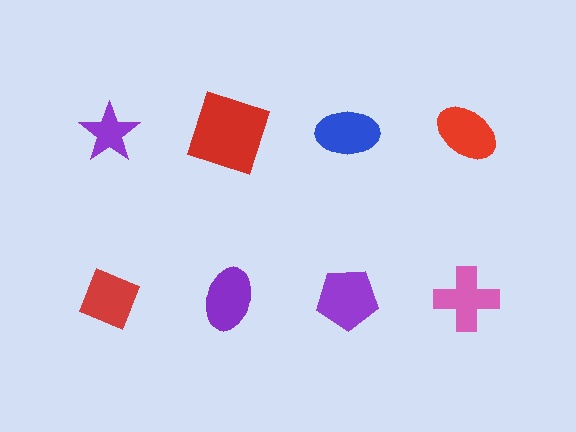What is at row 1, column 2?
A red square.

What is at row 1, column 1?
A purple star.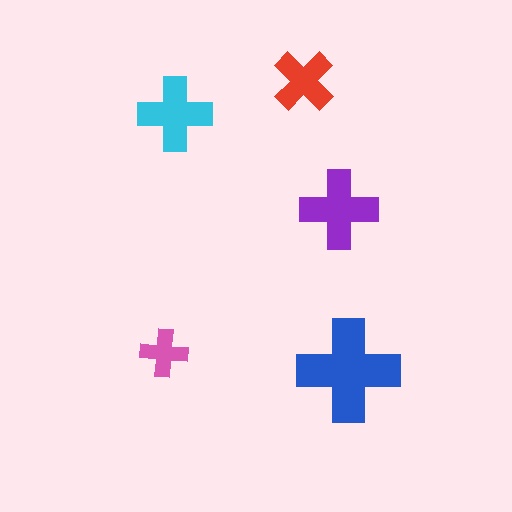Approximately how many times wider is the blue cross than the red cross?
About 1.5 times wider.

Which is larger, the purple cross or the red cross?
The purple one.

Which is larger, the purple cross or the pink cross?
The purple one.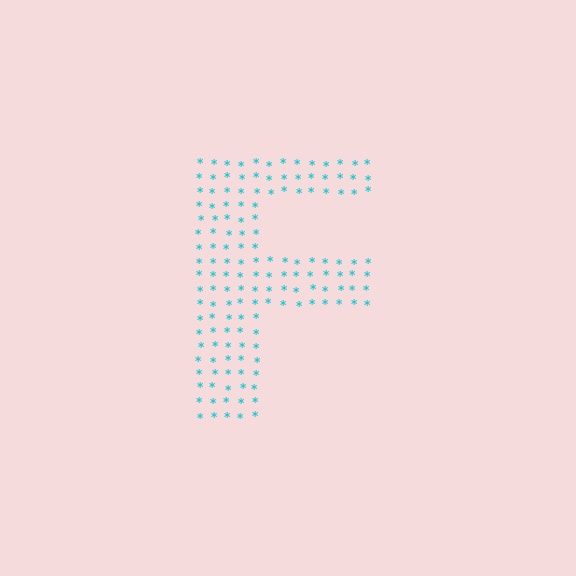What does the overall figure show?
The overall figure shows the letter F.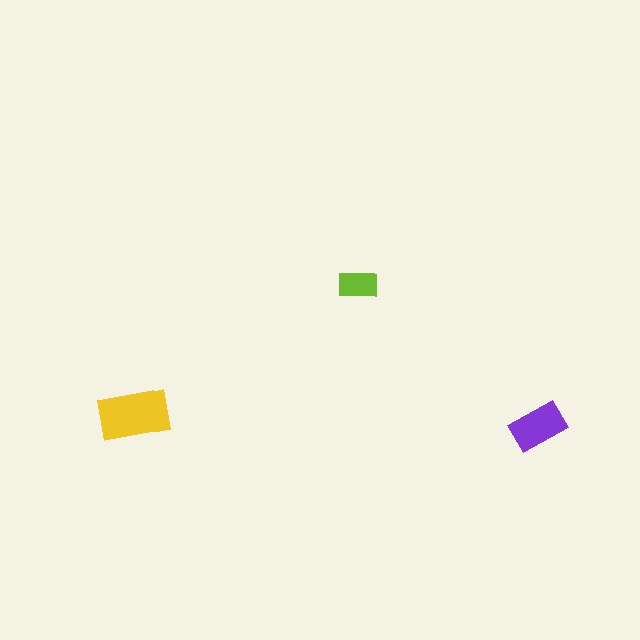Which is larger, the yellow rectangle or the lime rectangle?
The yellow one.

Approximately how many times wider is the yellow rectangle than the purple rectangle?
About 1.5 times wider.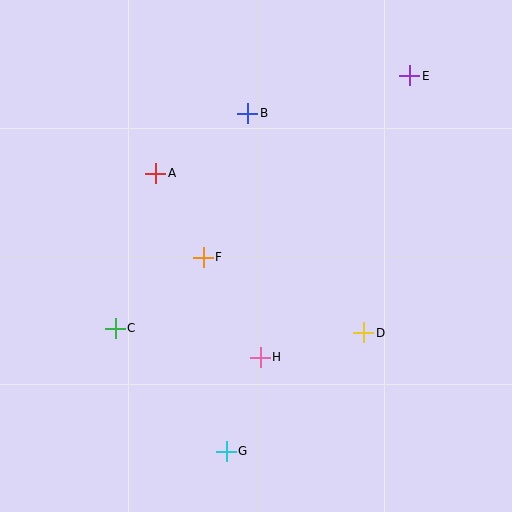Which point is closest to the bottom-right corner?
Point D is closest to the bottom-right corner.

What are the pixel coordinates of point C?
Point C is at (115, 328).